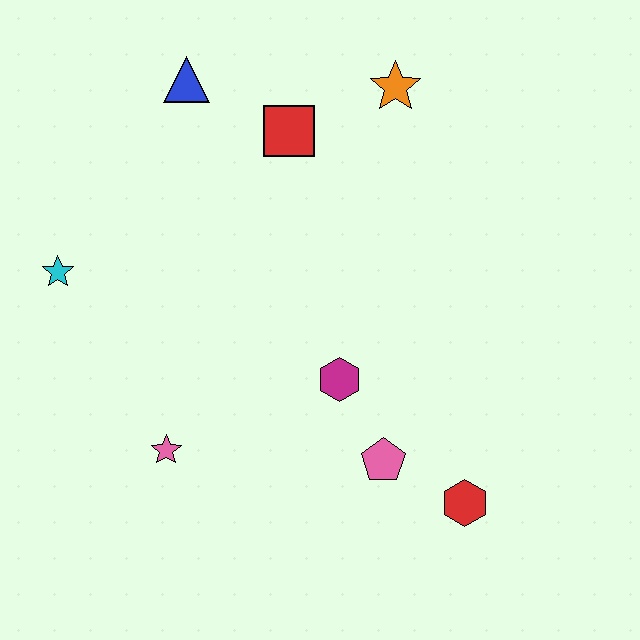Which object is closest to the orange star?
The red square is closest to the orange star.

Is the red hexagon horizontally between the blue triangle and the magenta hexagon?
No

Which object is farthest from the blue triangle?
The red hexagon is farthest from the blue triangle.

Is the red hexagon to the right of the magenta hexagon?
Yes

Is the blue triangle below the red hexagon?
No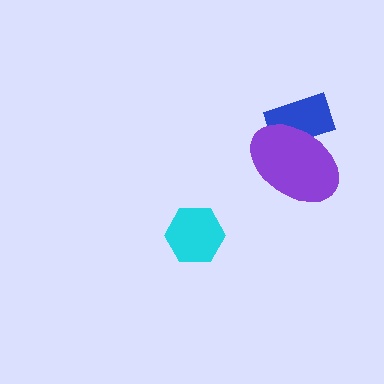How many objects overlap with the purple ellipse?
1 object overlaps with the purple ellipse.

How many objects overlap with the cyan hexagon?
0 objects overlap with the cyan hexagon.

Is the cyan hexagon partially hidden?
No, no other shape covers it.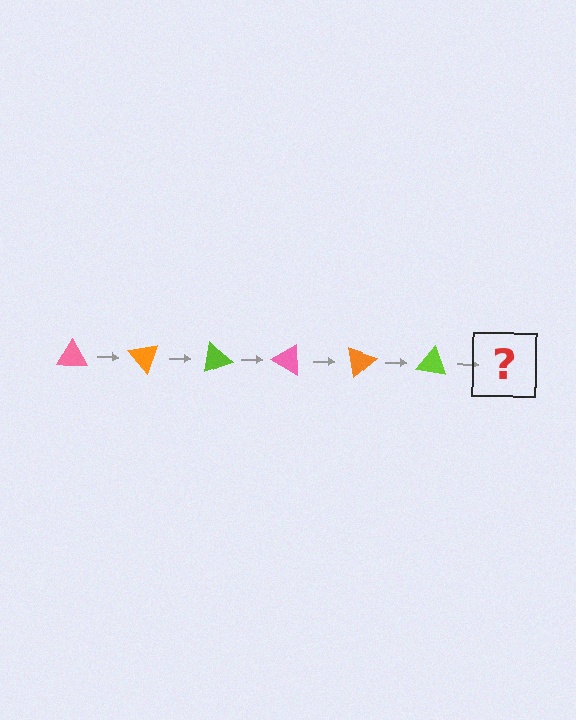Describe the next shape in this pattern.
It should be a pink triangle, rotated 300 degrees from the start.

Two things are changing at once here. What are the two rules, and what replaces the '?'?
The two rules are that it rotates 50 degrees each step and the color cycles through pink, orange, and lime. The '?' should be a pink triangle, rotated 300 degrees from the start.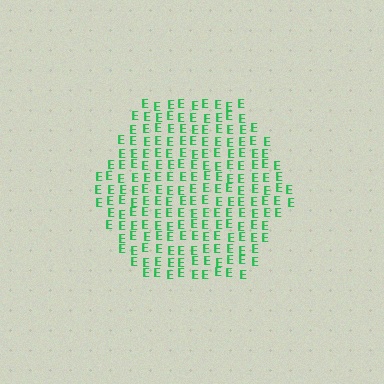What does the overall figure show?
The overall figure shows a hexagon.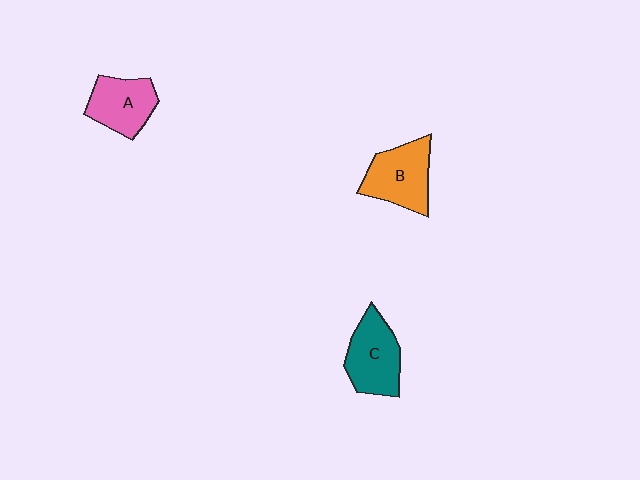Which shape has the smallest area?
Shape A (pink).